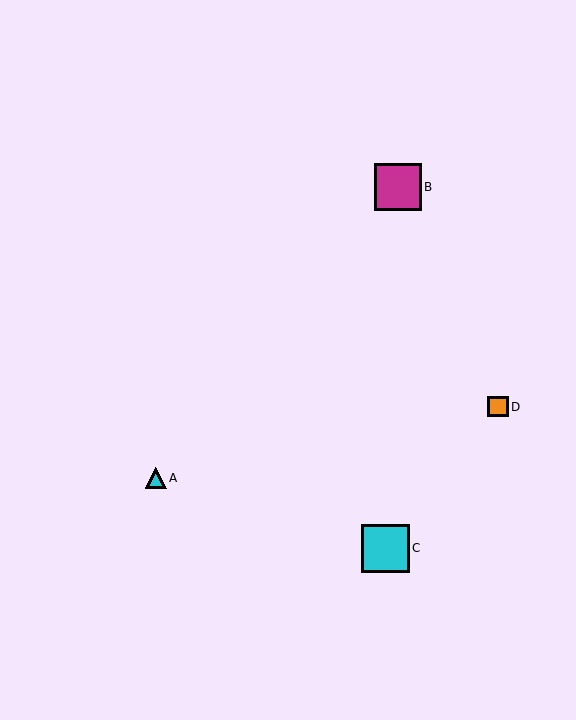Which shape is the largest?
The cyan square (labeled C) is the largest.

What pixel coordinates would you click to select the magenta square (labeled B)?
Click at (398, 187) to select the magenta square B.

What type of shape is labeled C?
Shape C is a cyan square.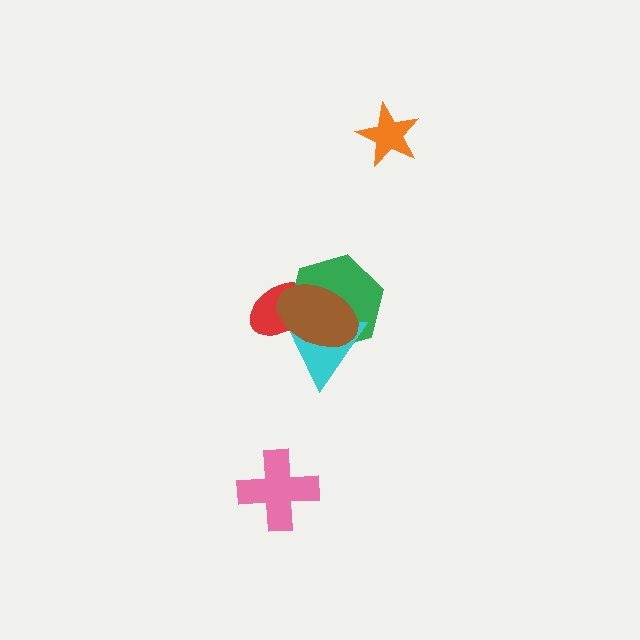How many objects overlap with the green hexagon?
3 objects overlap with the green hexagon.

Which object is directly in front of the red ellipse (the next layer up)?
The green hexagon is directly in front of the red ellipse.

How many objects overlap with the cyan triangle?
3 objects overlap with the cyan triangle.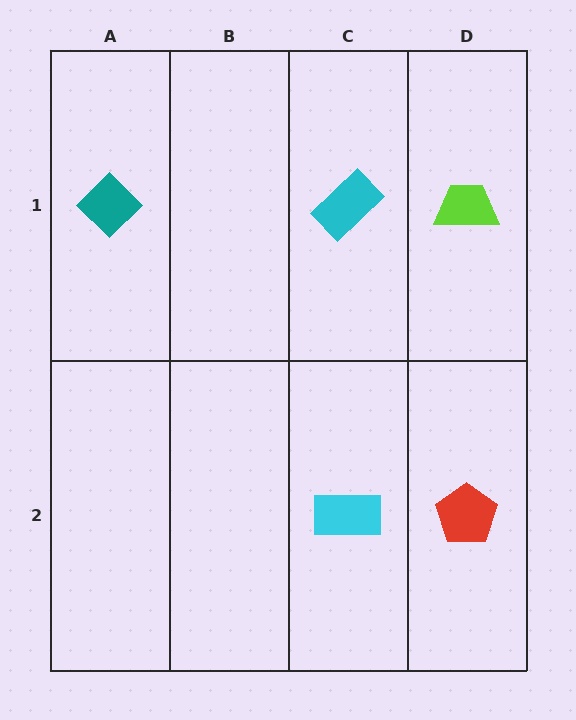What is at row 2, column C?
A cyan rectangle.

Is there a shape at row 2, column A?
No, that cell is empty.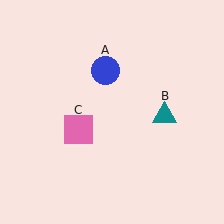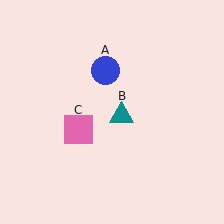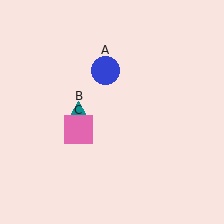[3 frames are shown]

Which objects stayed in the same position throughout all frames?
Blue circle (object A) and pink square (object C) remained stationary.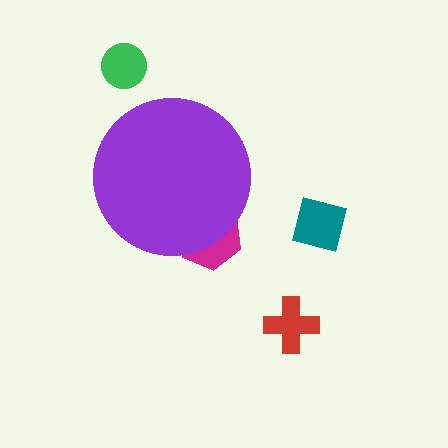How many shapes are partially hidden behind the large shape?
1 shape is partially hidden.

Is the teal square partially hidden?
No, the teal square is fully visible.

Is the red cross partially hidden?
No, the red cross is fully visible.